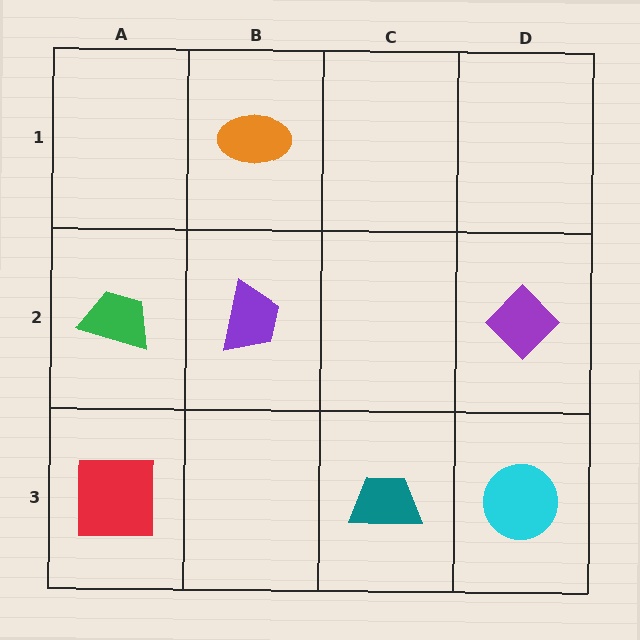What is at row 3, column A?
A red square.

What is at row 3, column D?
A cyan circle.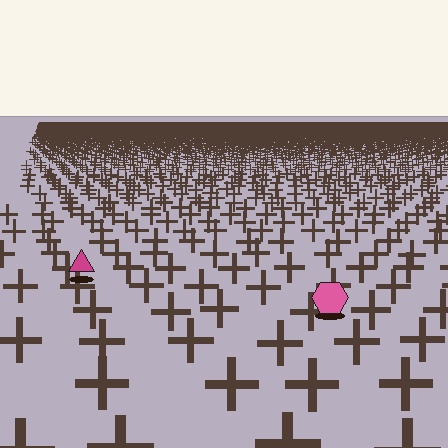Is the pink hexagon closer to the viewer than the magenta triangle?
Yes. The pink hexagon is closer — you can tell from the texture gradient: the ground texture is coarser near it.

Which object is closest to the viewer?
The pink hexagon is closest. The texture marks near it are larger and more spread out.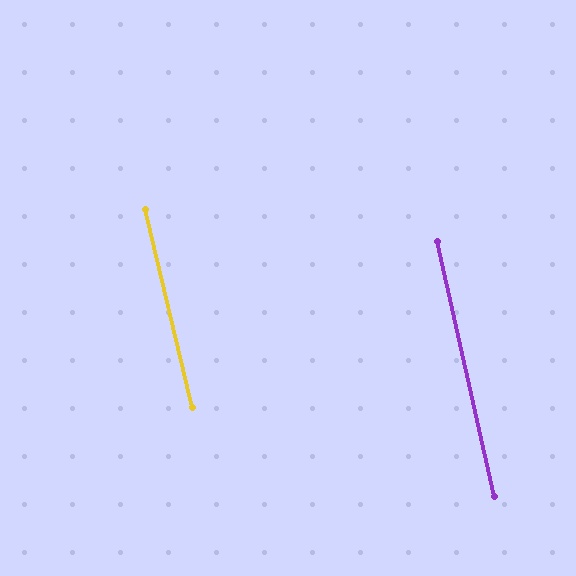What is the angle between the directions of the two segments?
Approximately 1 degree.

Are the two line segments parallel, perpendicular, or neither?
Parallel — their directions differ by only 1.0°.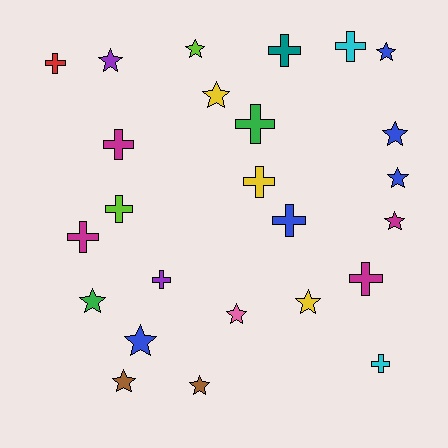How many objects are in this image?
There are 25 objects.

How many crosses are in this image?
There are 12 crosses.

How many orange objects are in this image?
There are no orange objects.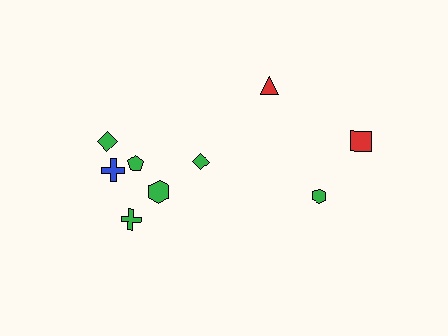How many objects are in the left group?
There are 6 objects.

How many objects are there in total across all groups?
There are 9 objects.